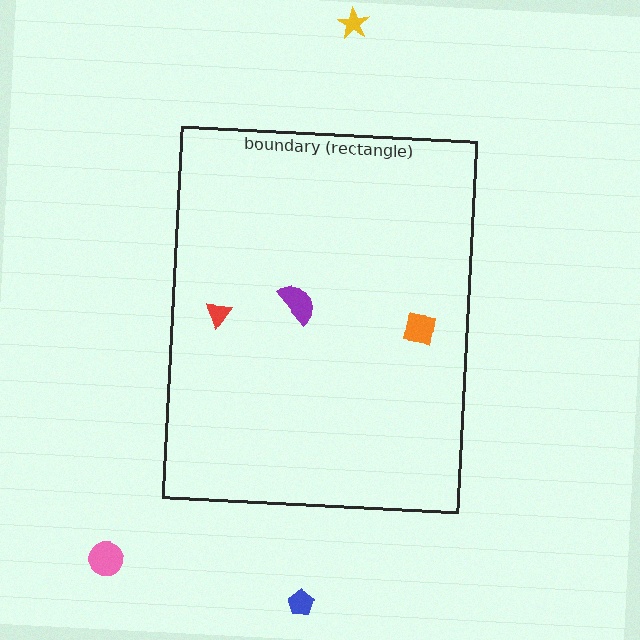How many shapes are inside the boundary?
3 inside, 3 outside.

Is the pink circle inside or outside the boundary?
Outside.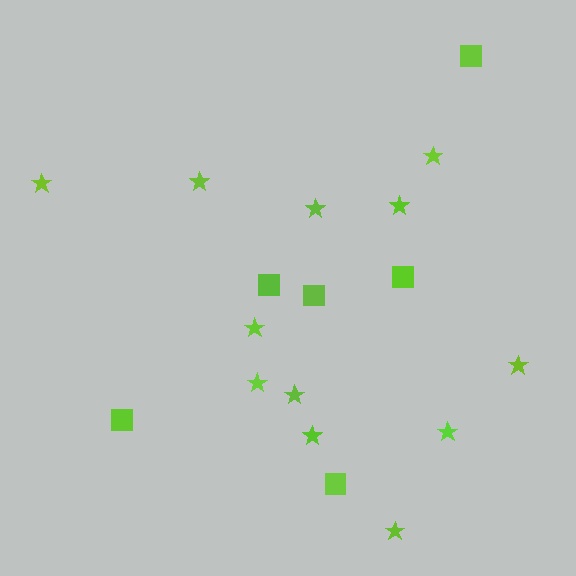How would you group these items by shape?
There are 2 groups: one group of stars (12) and one group of squares (6).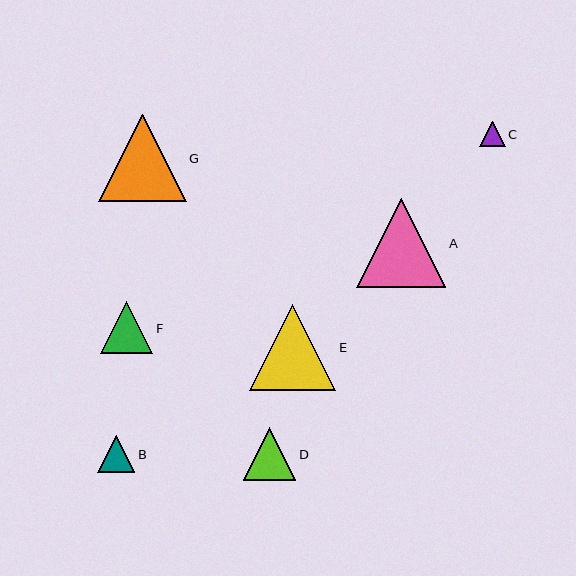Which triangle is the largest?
Triangle A is the largest with a size of approximately 89 pixels.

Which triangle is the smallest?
Triangle C is the smallest with a size of approximately 25 pixels.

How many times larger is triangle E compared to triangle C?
Triangle E is approximately 3.4 times the size of triangle C.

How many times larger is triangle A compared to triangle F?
Triangle A is approximately 1.7 times the size of triangle F.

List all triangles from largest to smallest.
From largest to smallest: A, G, E, F, D, B, C.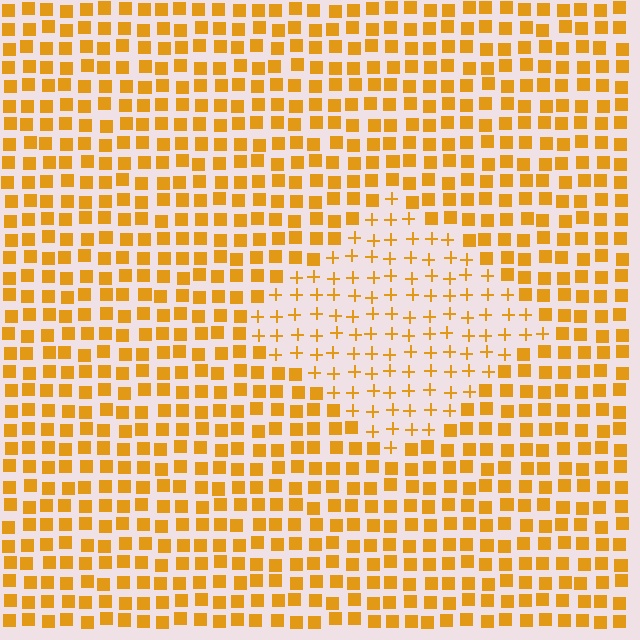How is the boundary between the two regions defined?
The boundary is defined by a change in element shape: plus signs inside vs. squares outside. All elements share the same color and spacing.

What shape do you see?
I see a diamond.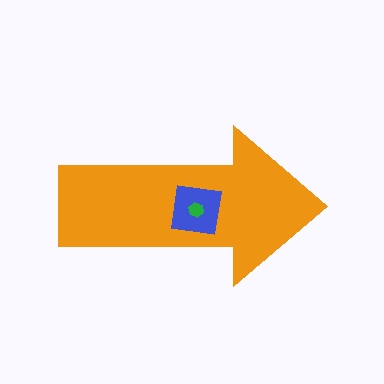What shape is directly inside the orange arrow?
The blue square.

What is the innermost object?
The green hexagon.